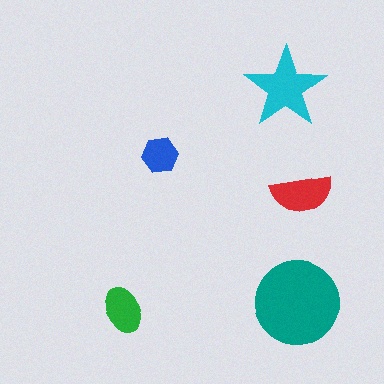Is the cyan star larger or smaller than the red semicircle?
Larger.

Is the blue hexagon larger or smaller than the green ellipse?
Smaller.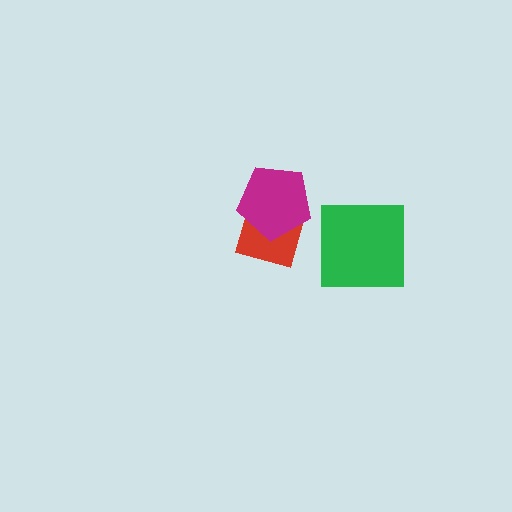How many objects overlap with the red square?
1 object overlaps with the red square.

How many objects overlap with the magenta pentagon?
1 object overlaps with the magenta pentagon.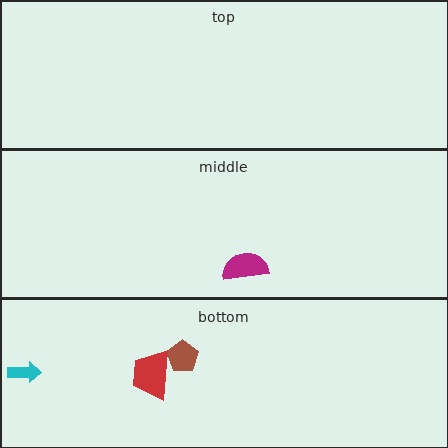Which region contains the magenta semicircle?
The middle region.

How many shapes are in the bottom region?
3.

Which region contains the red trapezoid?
The bottom region.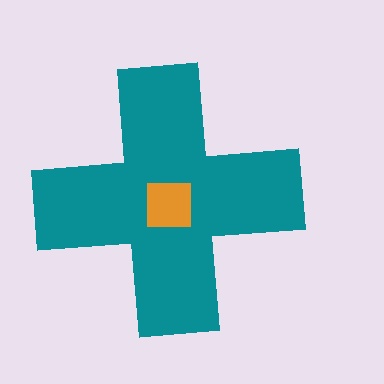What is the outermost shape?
The teal cross.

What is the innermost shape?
The orange square.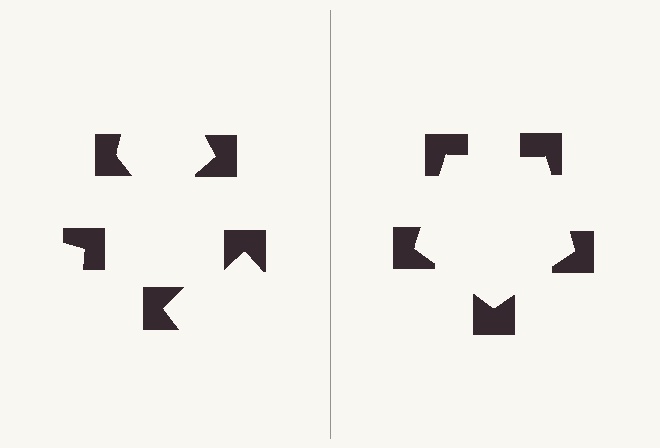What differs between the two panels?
The notched squares are positioned identically on both sides; only the wedge orientations differ. On the right they align to a pentagon; on the left they are misaligned.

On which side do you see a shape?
An illusory pentagon appears on the right side. On the left side the wedge cuts are rotated, so no coherent shape forms.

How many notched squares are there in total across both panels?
10 — 5 on each side.